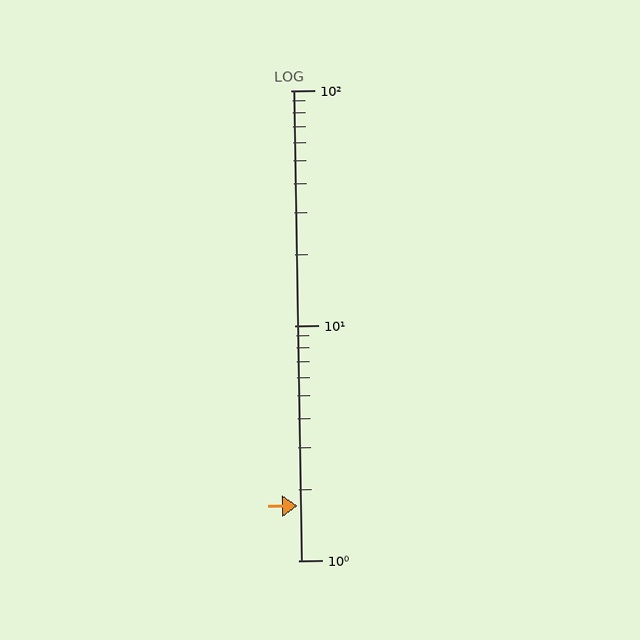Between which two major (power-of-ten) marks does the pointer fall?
The pointer is between 1 and 10.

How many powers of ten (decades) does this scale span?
The scale spans 2 decades, from 1 to 100.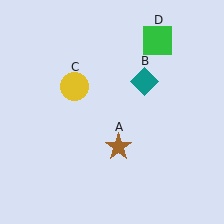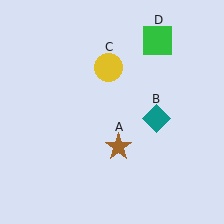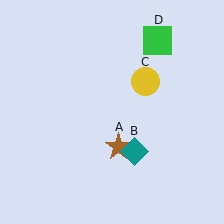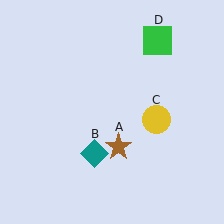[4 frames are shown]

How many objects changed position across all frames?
2 objects changed position: teal diamond (object B), yellow circle (object C).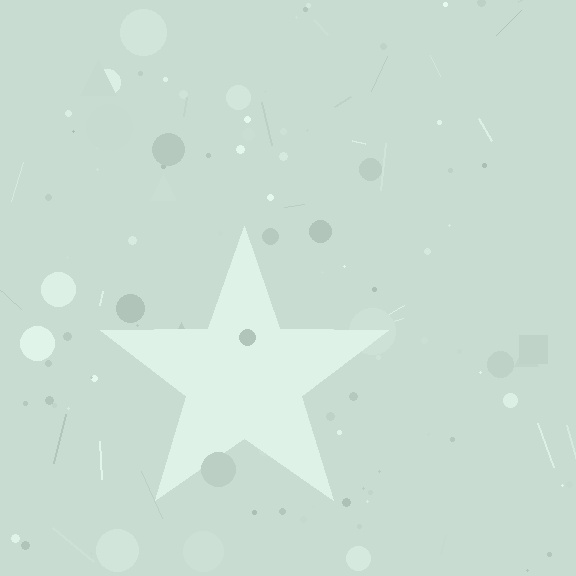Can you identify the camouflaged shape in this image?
The camouflaged shape is a star.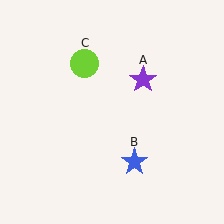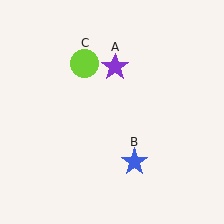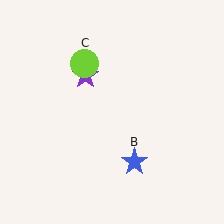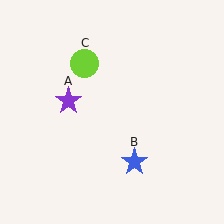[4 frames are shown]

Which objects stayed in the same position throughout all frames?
Blue star (object B) and lime circle (object C) remained stationary.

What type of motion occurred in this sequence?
The purple star (object A) rotated counterclockwise around the center of the scene.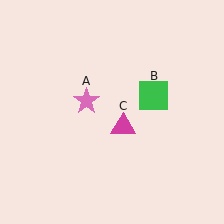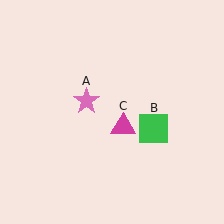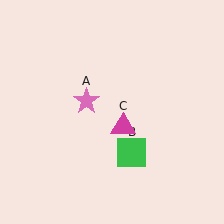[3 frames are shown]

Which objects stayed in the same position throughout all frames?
Pink star (object A) and magenta triangle (object C) remained stationary.